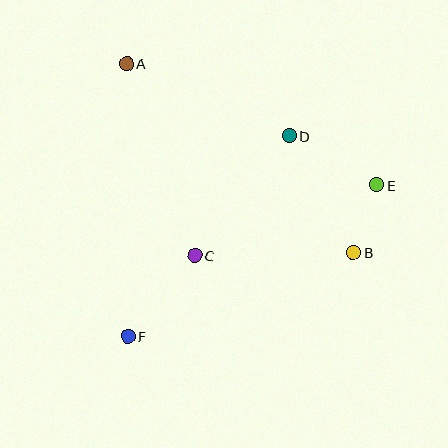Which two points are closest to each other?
Points B and E are closest to each other.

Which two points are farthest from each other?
Points A and B are farthest from each other.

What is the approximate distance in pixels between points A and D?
The distance between A and D is approximately 178 pixels.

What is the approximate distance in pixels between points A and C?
The distance between A and C is approximately 204 pixels.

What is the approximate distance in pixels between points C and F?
The distance between C and F is approximately 105 pixels.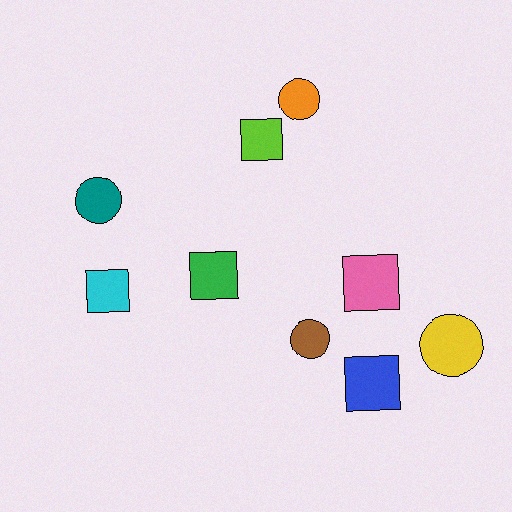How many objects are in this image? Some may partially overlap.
There are 9 objects.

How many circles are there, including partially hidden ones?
There are 4 circles.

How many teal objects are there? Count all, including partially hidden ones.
There is 1 teal object.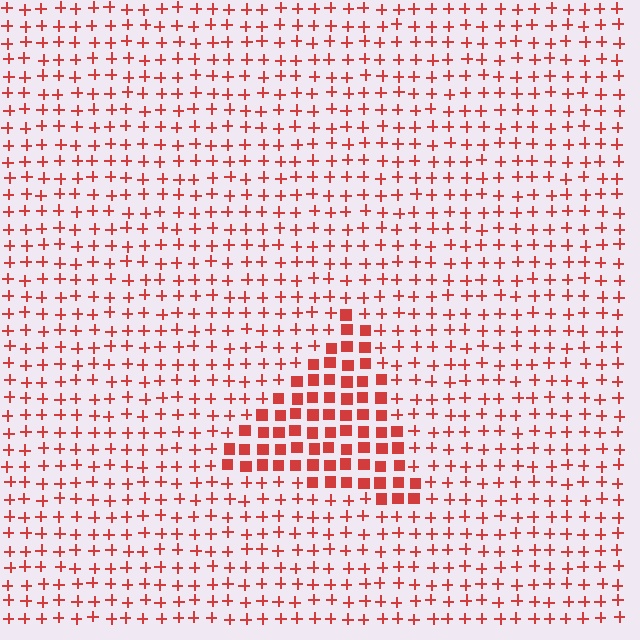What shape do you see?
I see a triangle.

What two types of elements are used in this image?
The image uses squares inside the triangle region and plus signs outside it.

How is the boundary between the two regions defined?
The boundary is defined by a change in element shape: squares inside vs. plus signs outside. All elements share the same color and spacing.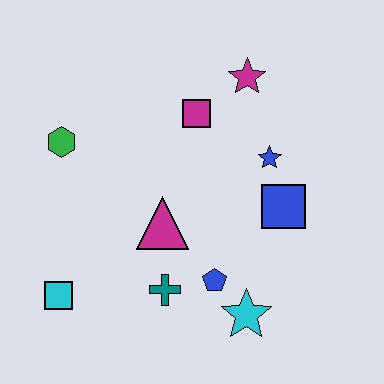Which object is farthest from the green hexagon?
The cyan star is farthest from the green hexagon.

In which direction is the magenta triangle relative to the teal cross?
The magenta triangle is above the teal cross.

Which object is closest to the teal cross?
The blue pentagon is closest to the teal cross.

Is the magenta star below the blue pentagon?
No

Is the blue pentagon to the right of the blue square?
No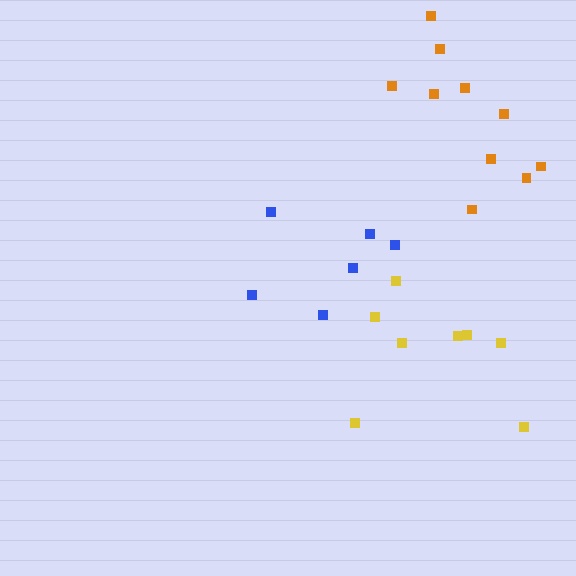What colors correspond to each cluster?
The clusters are colored: blue, yellow, orange.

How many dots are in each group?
Group 1: 6 dots, Group 2: 8 dots, Group 3: 10 dots (24 total).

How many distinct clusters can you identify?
There are 3 distinct clusters.